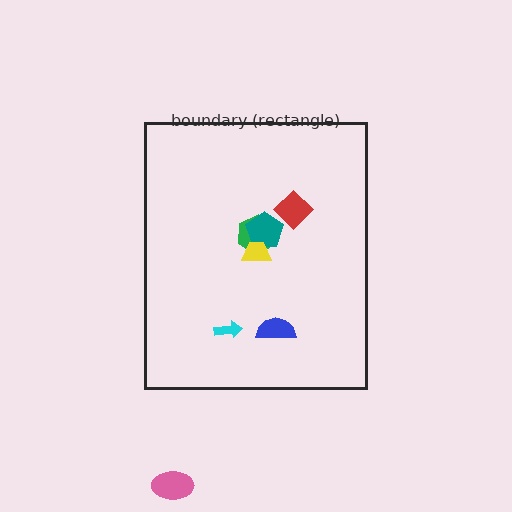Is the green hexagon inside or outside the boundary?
Inside.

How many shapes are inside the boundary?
6 inside, 1 outside.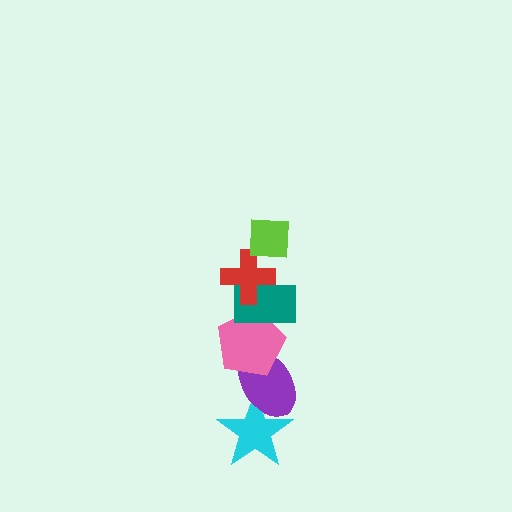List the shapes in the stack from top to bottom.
From top to bottom: the lime square, the red cross, the teal rectangle, the pink pentagon, the purple ellipse, the cyan star.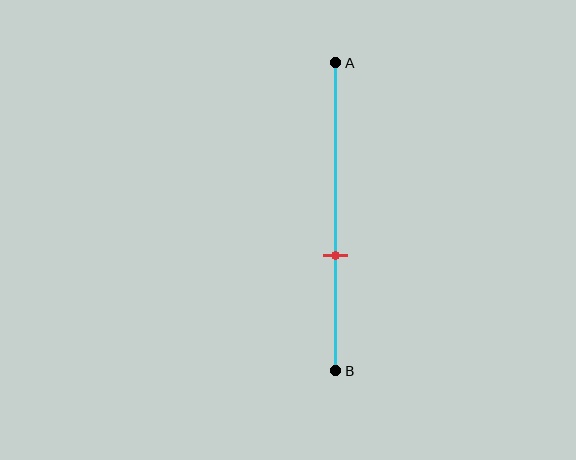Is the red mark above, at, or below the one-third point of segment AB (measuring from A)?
The red mark is below the one-third point of segment AB.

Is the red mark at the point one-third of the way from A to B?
No, the mark is at about 60% from A, not at the 33% one-third point.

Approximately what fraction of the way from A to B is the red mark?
The red mark is approximately 60% of the way from A to B.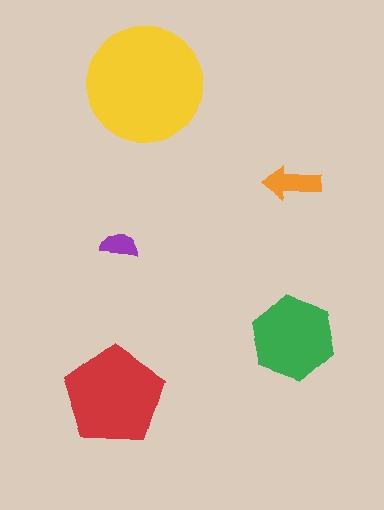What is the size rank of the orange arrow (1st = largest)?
4th.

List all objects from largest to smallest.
The yellow circle, the red pentagon, the green hexagon, the orange arrow, the purple semicircle.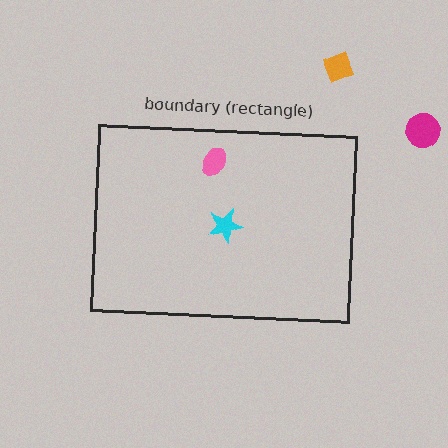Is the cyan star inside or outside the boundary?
Inside.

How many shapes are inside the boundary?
2 inside, 2 outside.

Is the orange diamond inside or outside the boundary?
Outside.